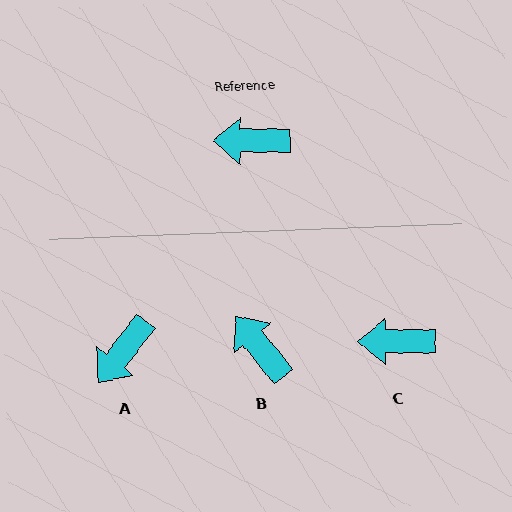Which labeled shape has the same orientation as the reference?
C.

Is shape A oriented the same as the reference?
No, it is off by about 51 degrees.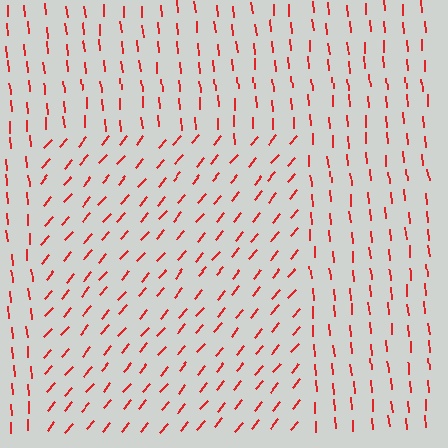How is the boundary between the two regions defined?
The boundary is defined purely by a change in line orientation (approximately 45 degrees difference). All lines are the same color and thickness.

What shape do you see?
I see a rectangle.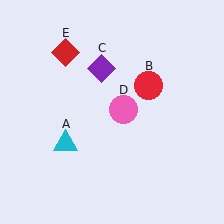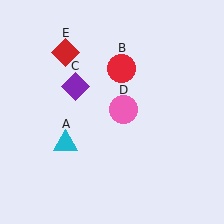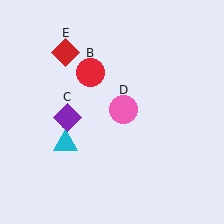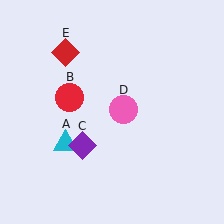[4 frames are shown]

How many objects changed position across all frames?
2 objects changed position: red circle (object B), purple diamond (object C).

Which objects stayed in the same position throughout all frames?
Cyan triangle (object A) and pink circle (object D) and red diamond (object E) remained stationary.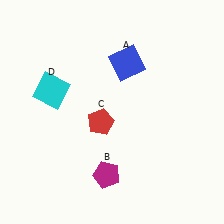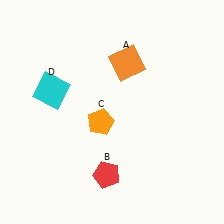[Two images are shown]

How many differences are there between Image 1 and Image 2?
There are 3 differences between the two images.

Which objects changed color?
A changed from blue to orange. B changed from magenta to red. C changed from red to orange.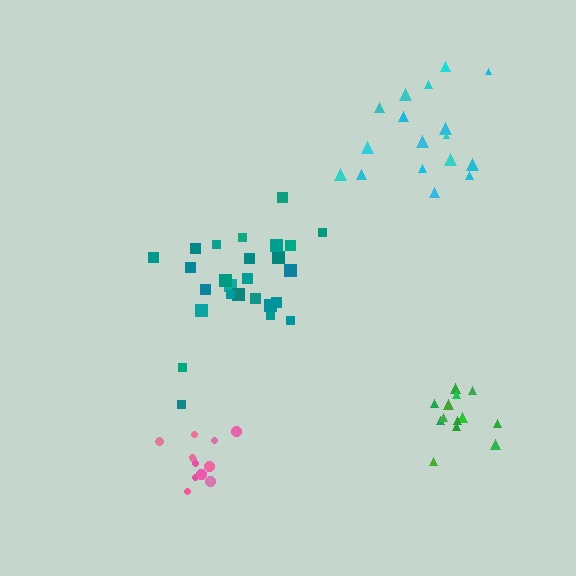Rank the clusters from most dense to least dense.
pink, green, teal, cyan.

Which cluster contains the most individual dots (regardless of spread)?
Teal (26).